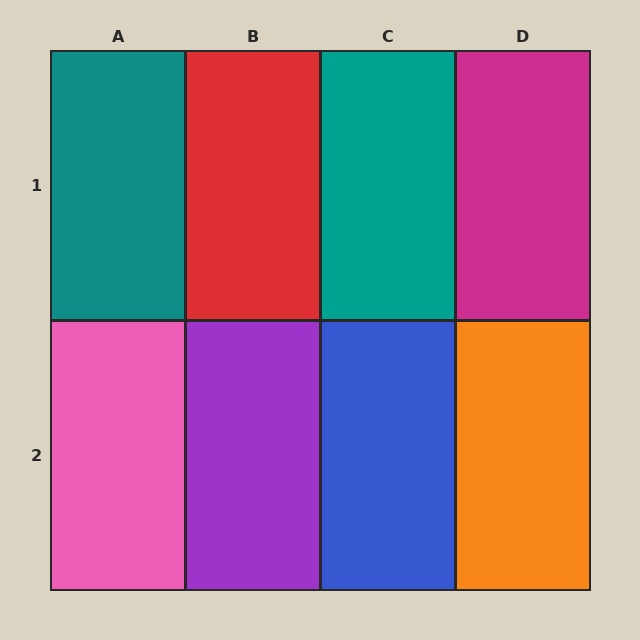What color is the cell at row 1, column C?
Teal.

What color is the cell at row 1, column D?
Magenta.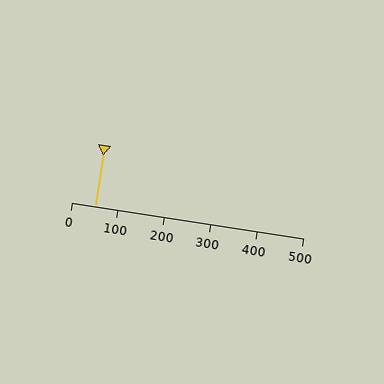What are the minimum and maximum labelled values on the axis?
The axis runs from 0 to 500.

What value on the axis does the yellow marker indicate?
The marker indicates approximately 50.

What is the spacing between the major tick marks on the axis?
The major ticks are spaced 100 apart.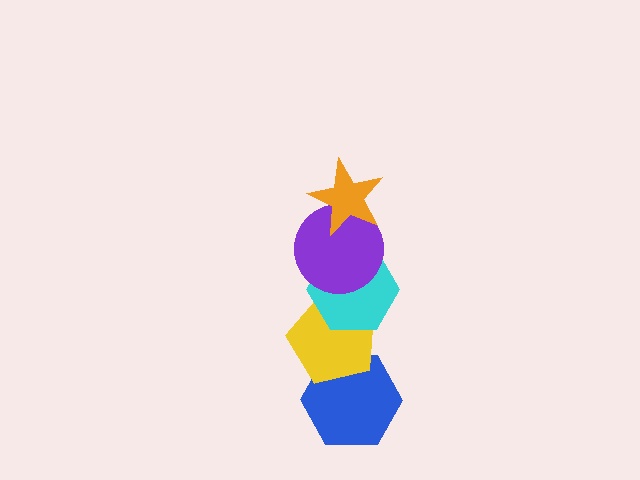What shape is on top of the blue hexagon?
The yellow pentagon is on top of the blue hexagon.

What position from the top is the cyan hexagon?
The cyan hexagon is 3rd from the top.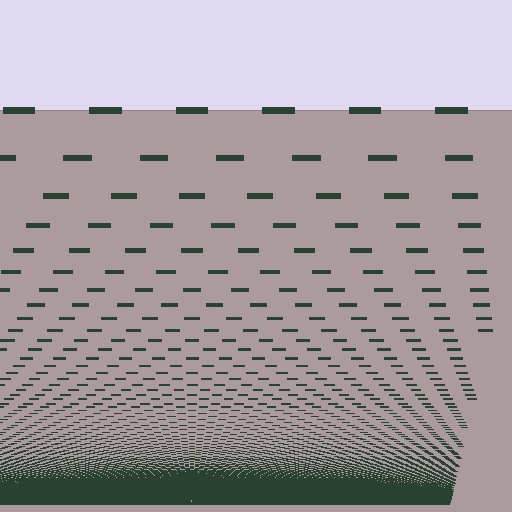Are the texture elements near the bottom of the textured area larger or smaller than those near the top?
Smaller. The gradient is inverted — elements near the bottom are smaller and denser.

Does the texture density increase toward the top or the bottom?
Density increases toward the bottom.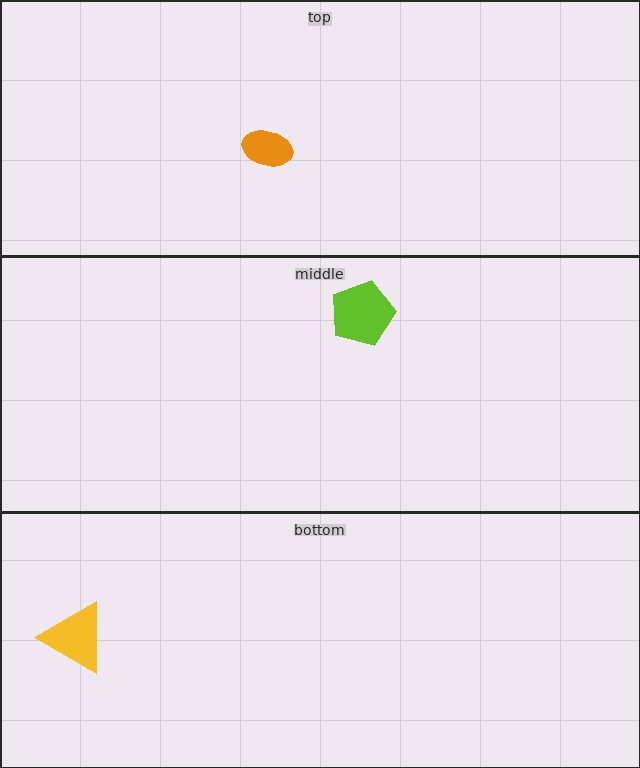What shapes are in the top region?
The orange ellipse.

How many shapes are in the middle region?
1.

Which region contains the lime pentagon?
The middle region.